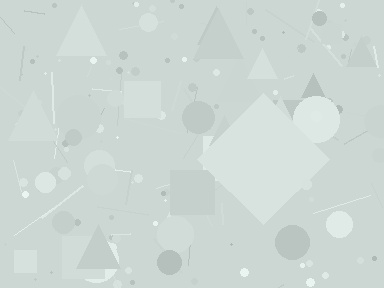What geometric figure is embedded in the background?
A diamond is embedded in the background.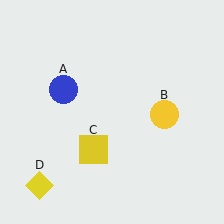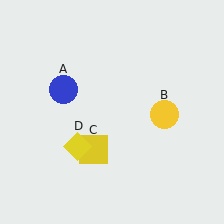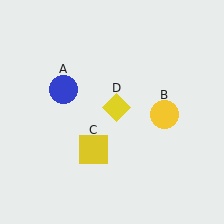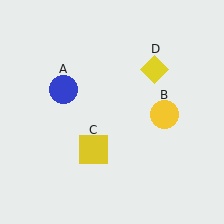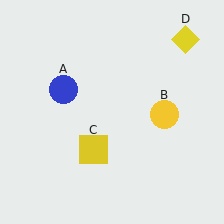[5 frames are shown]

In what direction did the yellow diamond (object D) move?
The yellow diamond (object D) moved up and to the right.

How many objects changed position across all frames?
1 object changed position: yellow diamond (object D).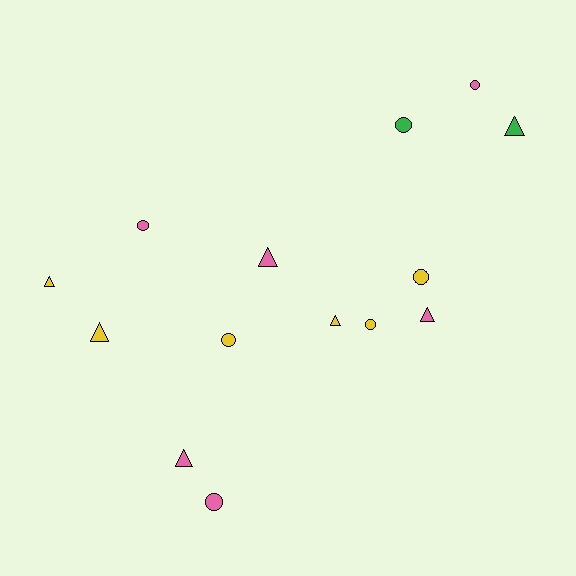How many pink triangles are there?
There are 3 pink triangles.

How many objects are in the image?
There are 14 objects.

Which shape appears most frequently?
Triangle, with 7 objects.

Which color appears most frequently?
Pink, with 6 objects.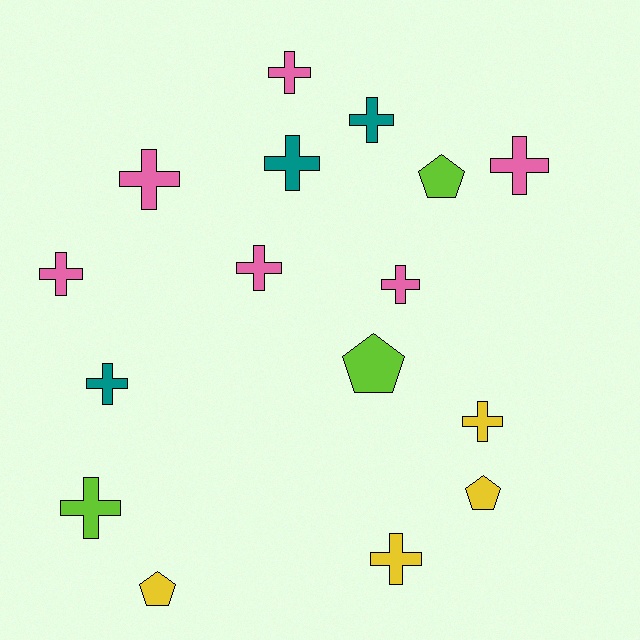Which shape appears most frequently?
Cross, with 12 objects.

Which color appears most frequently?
Pink, with 6 objects.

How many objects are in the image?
There are 16 objects.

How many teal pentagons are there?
There are no teal pentagons.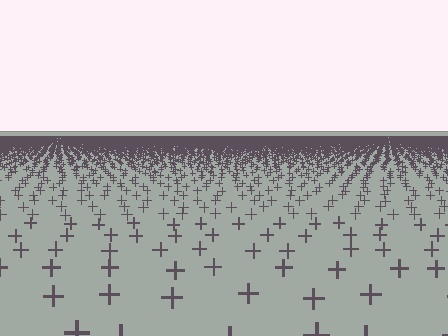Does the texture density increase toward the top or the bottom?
Density increases toward the top.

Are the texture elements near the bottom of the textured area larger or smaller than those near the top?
Larger. Near the bottom, elements are closer to the viewer and appear at a bigger on-screen size.